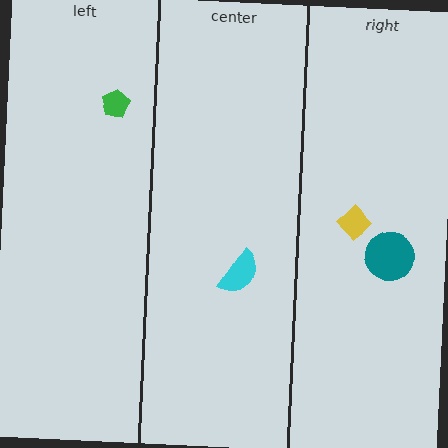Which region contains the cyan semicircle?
The center region.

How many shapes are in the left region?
1.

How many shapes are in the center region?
1.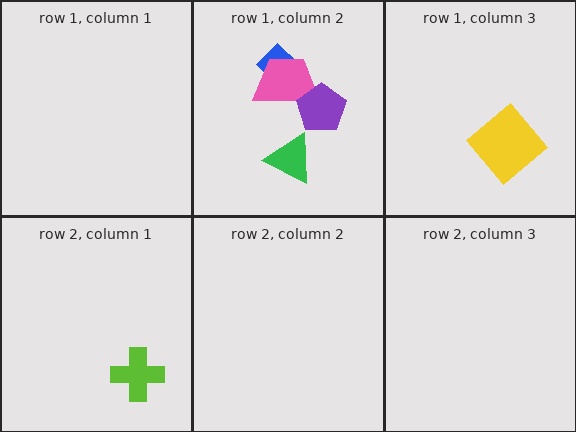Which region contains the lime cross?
The row 2, column 1 region.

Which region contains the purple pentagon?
The row 1, column 2 region.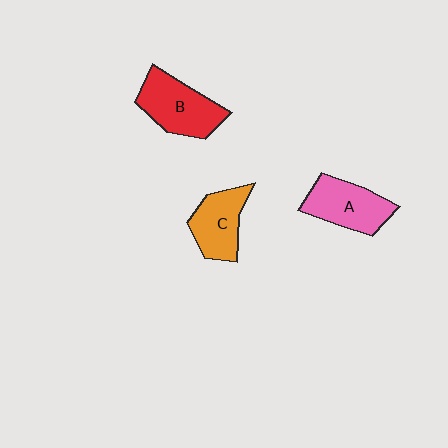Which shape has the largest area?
Shape B (red).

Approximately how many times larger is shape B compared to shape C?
Approximately 1.2 times.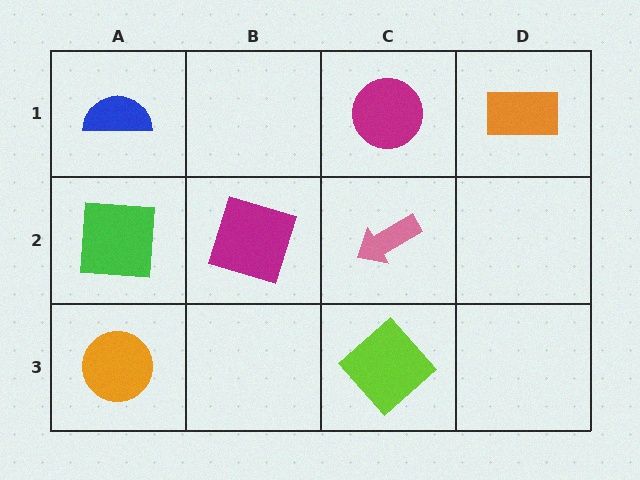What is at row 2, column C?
A pink arrow.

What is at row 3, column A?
An orange circle.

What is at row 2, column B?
A magenta square.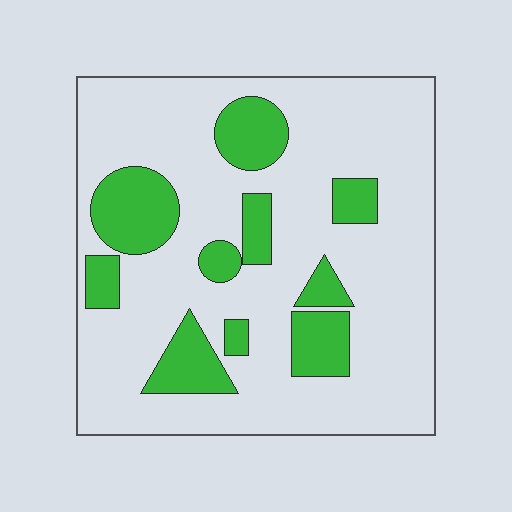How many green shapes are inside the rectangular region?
10.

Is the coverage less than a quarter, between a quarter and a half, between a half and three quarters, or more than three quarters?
Less than a quarter.